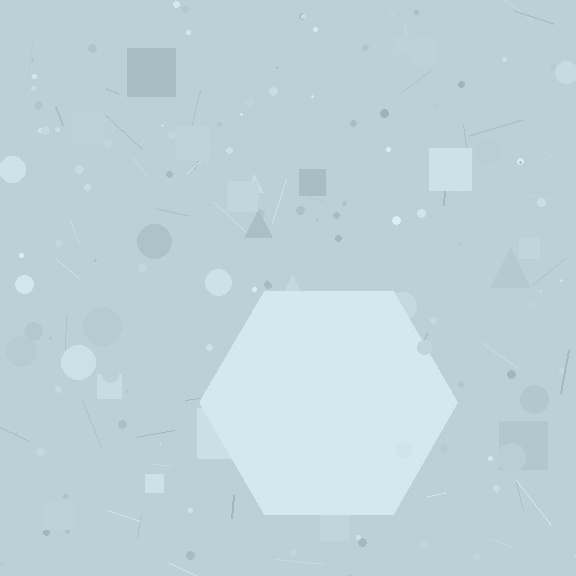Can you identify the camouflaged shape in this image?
The camouflaged shape is a hexagon.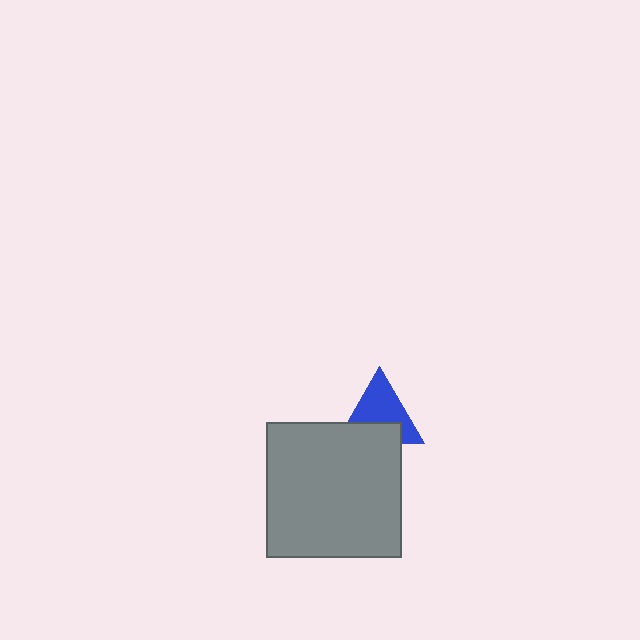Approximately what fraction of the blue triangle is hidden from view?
Roughly 38% of the blue triangle is hidden behind the gray square.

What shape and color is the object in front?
The object in front is a gray square.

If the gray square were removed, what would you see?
You would see the complete blue triangle.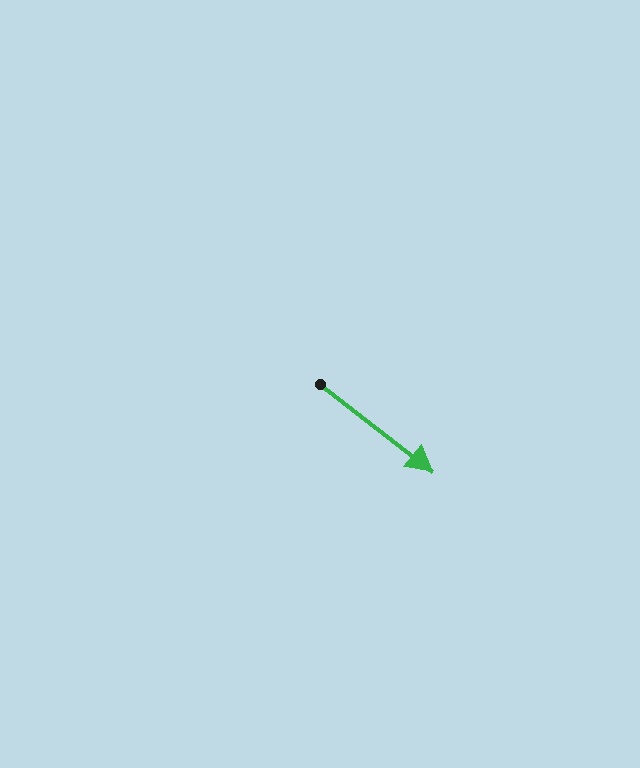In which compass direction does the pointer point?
Southeast.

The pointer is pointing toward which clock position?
Roughly 4 o'clock.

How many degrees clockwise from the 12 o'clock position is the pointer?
Approximately 128 degrees.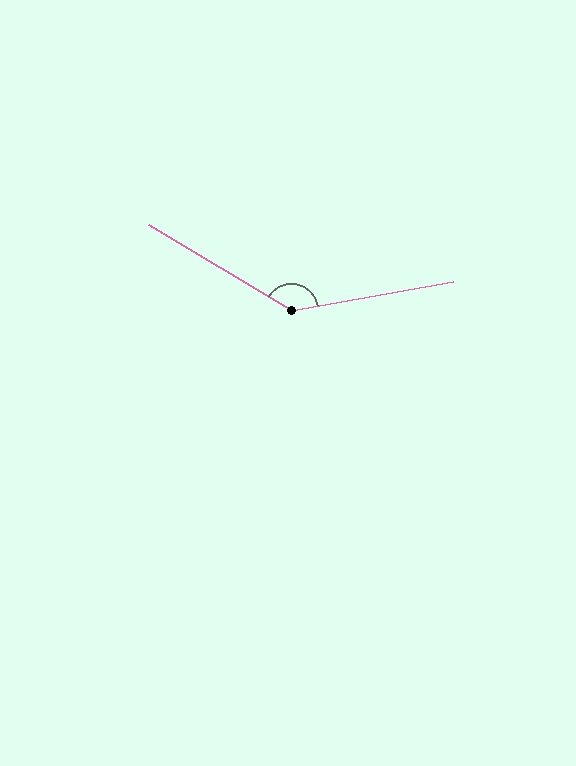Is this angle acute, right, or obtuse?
It is obtuse.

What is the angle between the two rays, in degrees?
Approximately 139 degrees.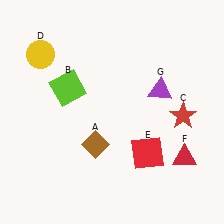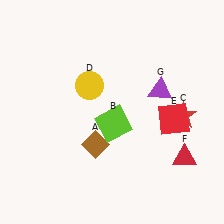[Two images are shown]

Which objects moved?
The objects that moved are: the lime square (B), the yellow circle (D), the red square (E).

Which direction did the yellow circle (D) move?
The yellow circle (D) moved right.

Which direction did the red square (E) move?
The red square (E) moved up.